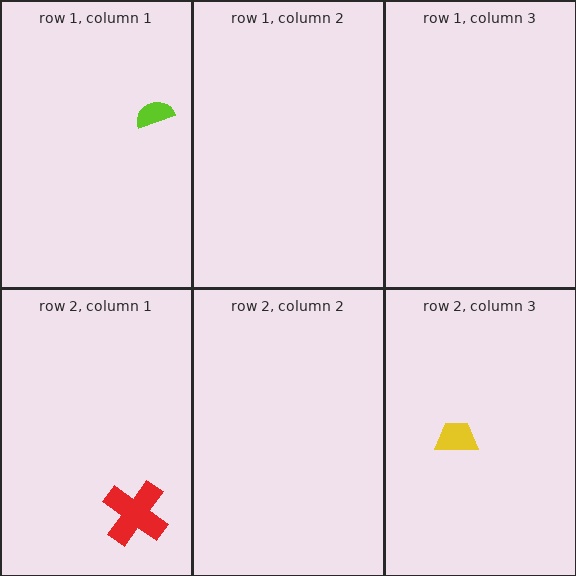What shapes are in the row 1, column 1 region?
The lime semicircle.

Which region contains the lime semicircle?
The row 1, column 1 region.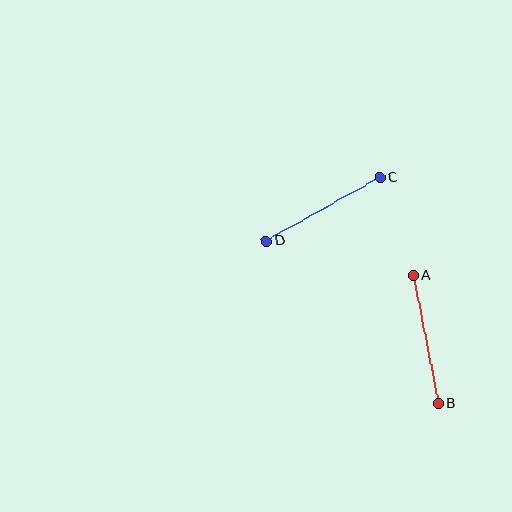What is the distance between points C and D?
The distance is approximately 130 pixels.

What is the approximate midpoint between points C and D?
The midpoint is at approximately (323, 209) pixels.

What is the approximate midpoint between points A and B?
The midpoint is at approximately (426, 339) pixels.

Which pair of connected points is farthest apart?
Points A and B are farthest apart.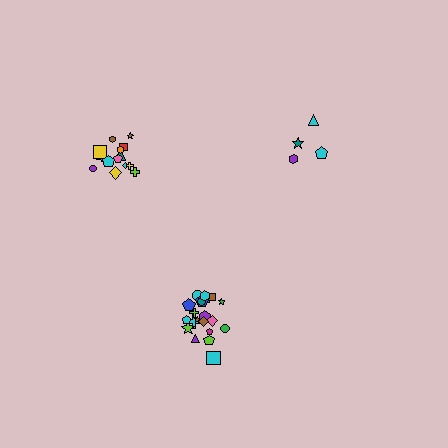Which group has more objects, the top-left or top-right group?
The top-left group.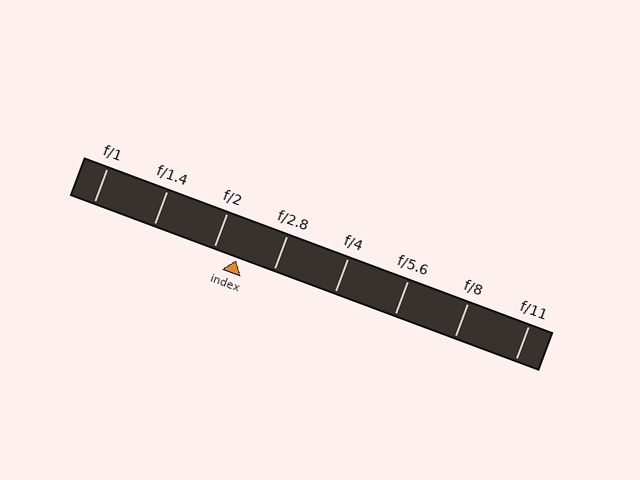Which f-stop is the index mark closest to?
The index mark is closest to f/2.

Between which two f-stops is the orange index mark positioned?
The index mark is between f/2 and f/2.8.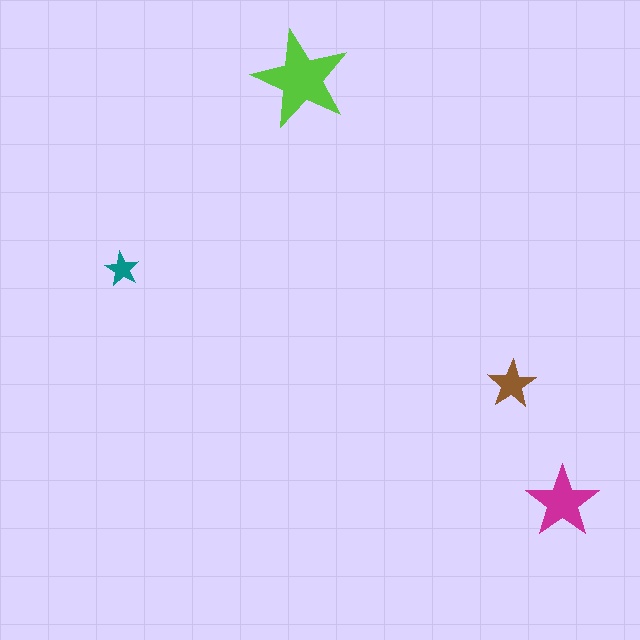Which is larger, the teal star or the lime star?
The lime one.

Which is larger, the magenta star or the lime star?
The lime one.